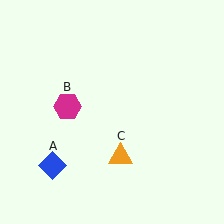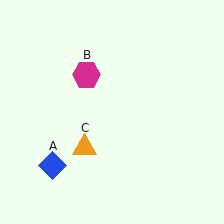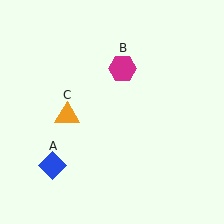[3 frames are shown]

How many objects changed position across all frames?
2 objects changed position: magenta hexagon (object B), orange triangle (object C).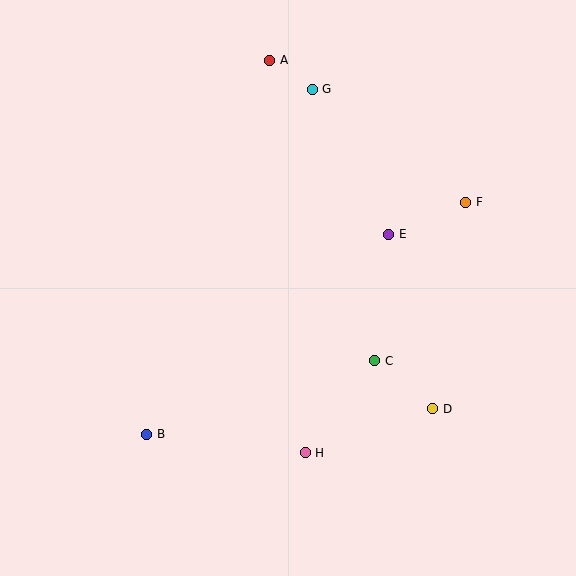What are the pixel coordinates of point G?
Point G is at (312, 90).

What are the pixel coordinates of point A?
Point A is at (270, 60).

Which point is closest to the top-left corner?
Point A is closest to the top-left corner.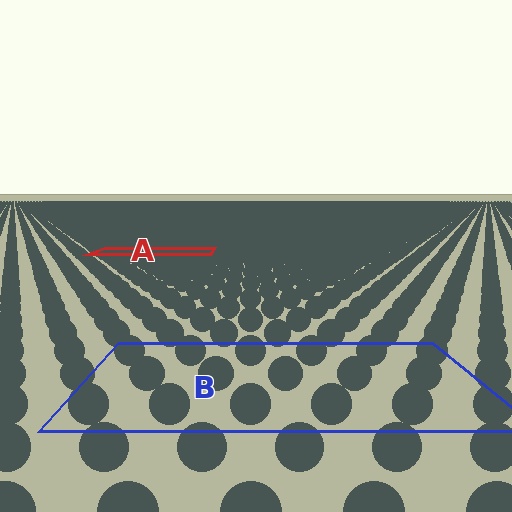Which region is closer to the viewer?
Region B is closer. The texture elements there are larger and more spread out.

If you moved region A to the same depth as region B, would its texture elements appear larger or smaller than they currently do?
They would appear larger. At a closer depth, the same texture elements are projected at a bigger on-screen size.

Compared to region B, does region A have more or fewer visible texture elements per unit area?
Region A has more texture elements per unit area — they are packed more densely because it is farther away.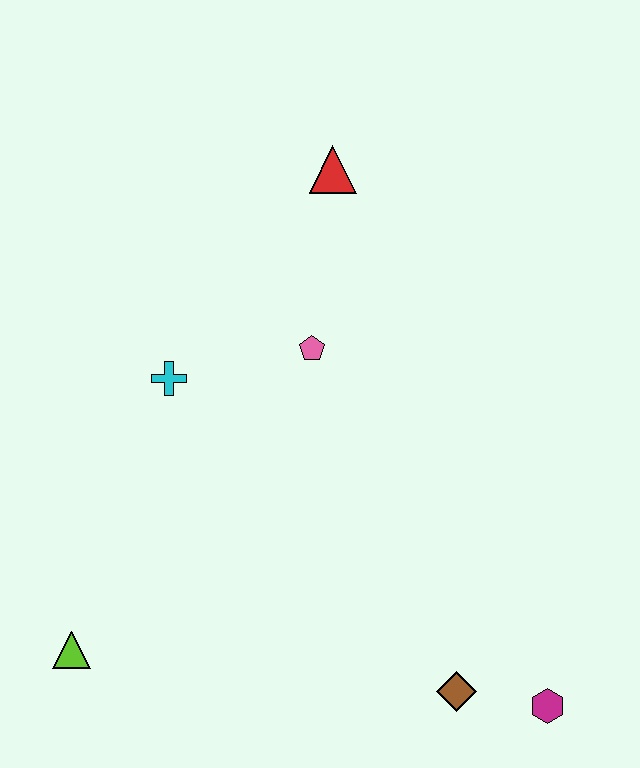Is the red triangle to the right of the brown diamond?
No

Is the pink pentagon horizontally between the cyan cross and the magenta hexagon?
Yes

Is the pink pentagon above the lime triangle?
Yes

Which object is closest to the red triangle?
The pink pentagon is closest to the red triangle.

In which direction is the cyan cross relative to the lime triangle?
The cyan cross is above the lime triangle.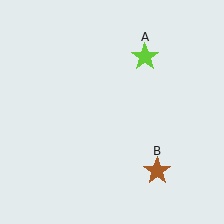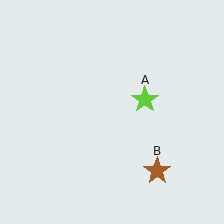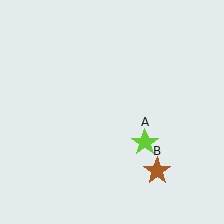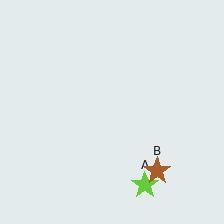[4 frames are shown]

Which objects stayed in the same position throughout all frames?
Brown star (object B) remained stationary.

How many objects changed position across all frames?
1 object changed position: lime star (object A).